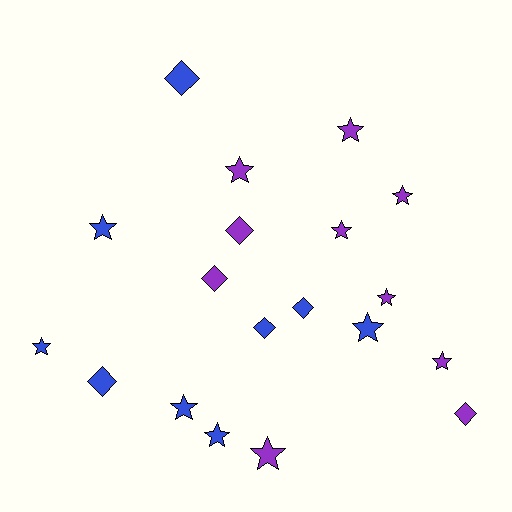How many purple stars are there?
There are 7 purple stars.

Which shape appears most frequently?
Star, with 12 objects.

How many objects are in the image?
There are 19 objects.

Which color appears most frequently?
Purple, with 10 objects.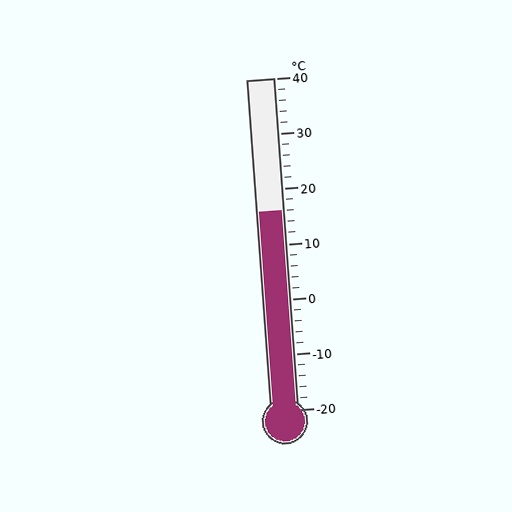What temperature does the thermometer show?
The thermometer shows approximately 16°C.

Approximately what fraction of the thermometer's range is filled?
The thermometer is filled to approximately 60% of its range.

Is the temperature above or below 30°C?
The temperature is below 30°C.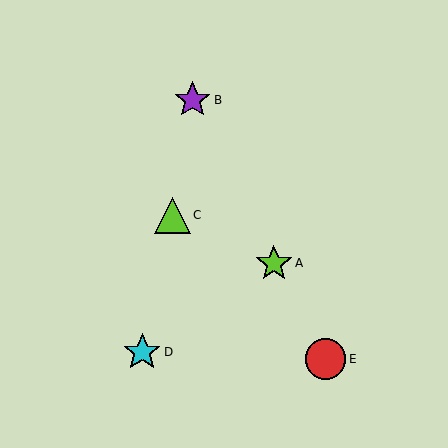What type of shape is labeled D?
Shape D is a cyan star.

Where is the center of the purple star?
The center of the purple star is at (193, 100).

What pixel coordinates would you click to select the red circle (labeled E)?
Click at (326, 359) to select the red circle E.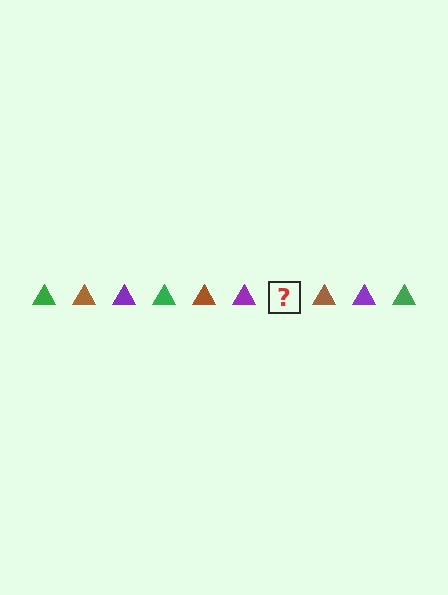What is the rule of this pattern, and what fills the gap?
The rule is that the pattern cycles through green, brown, purple triangles. The gap should be filled with a green triangle.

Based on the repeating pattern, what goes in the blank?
The blank should be a green triangle.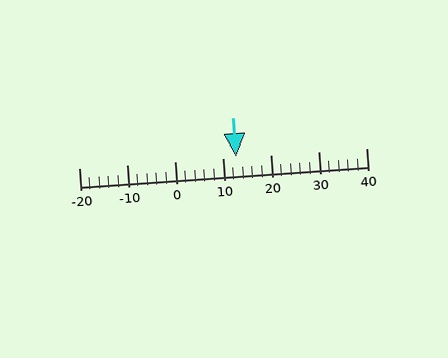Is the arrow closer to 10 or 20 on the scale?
The arrow is closer to 10.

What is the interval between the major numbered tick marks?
The major tick marks are spaced 10 units apart.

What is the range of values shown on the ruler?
The ruler shows values from -20 to 40.